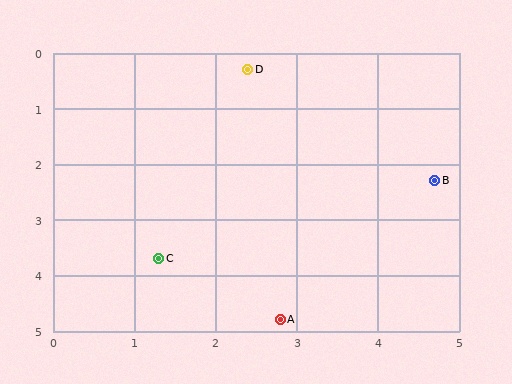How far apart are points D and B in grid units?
Points D and B are about 3.0 grid units apart.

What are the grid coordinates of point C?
Point C is at approximately (1.3, 3.7).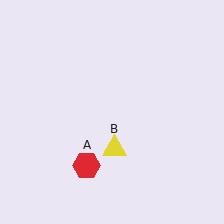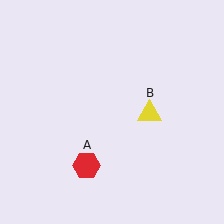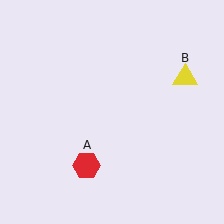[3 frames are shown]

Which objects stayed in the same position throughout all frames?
Red hexagon (object A) remained stationary.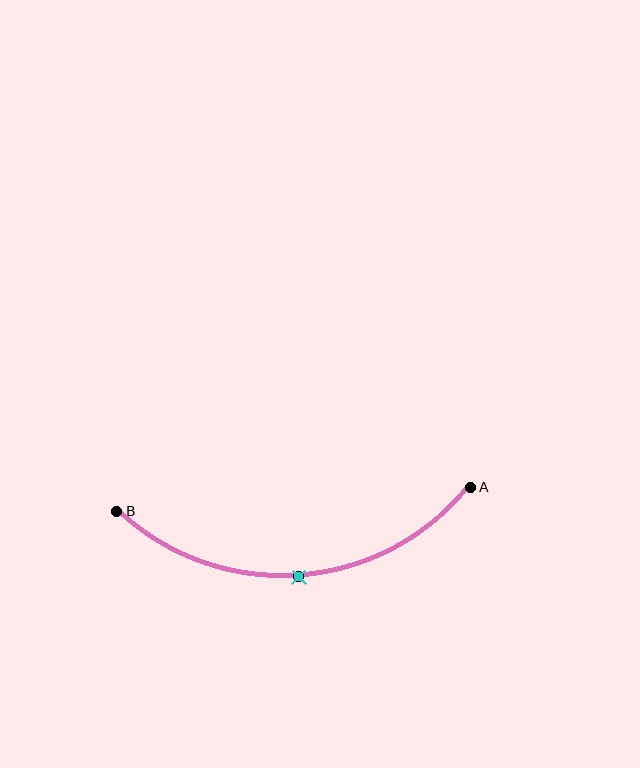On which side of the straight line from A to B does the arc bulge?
The arc bulges below the straight line connecting A and B.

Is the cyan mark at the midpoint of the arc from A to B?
Yes. The cyan mark lies on the arc at equal arc-length from both A and B — it is the arc midpoint.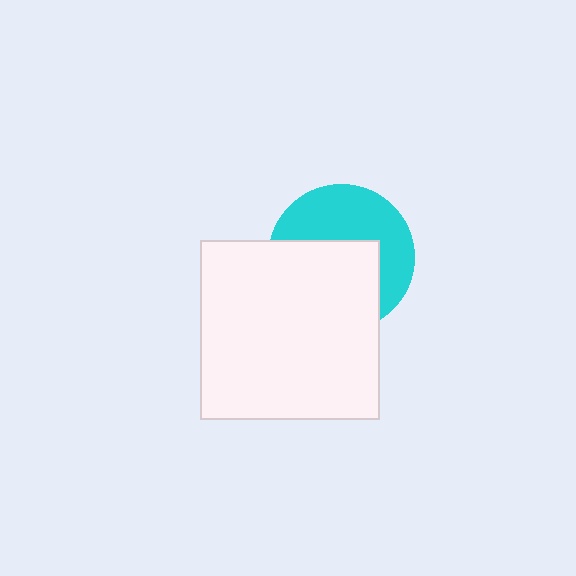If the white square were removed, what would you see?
You would see the complete cyan circle.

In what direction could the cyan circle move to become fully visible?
The cyan circle could move up. That would shift it out from behind the white square entirely.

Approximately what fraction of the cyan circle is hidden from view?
Roughly 53% of the cyan circle is hidden behind the white square.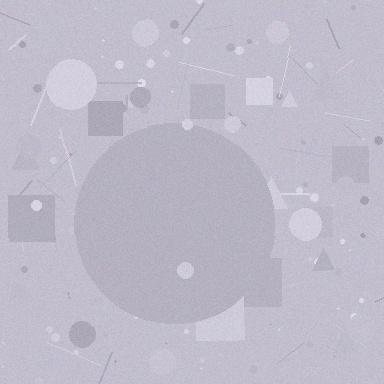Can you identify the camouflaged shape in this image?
The camouflaged shape is a circle.